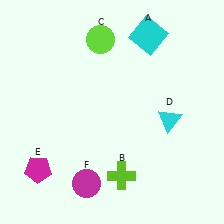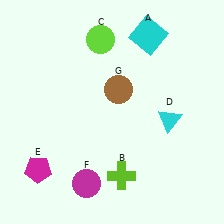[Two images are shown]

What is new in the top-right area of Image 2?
A brown circle (G) was added in the top-right area of Image 2.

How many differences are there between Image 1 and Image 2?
There is 1 difference between the two images.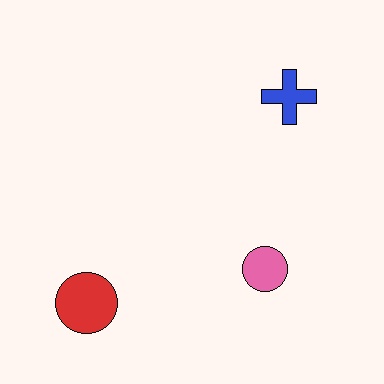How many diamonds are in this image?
There are no diamonds.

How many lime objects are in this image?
There are no lime objects.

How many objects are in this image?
There are 3 objects.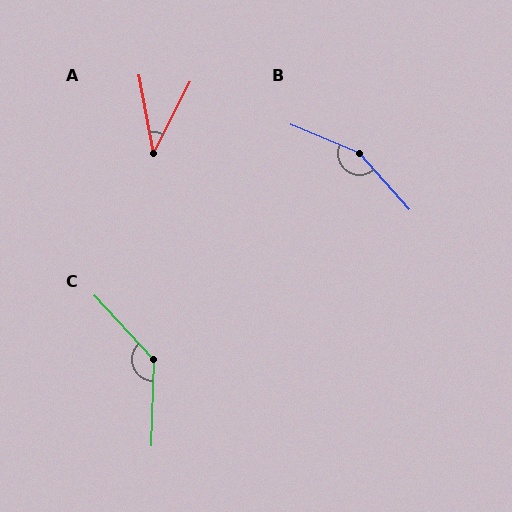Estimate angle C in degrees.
Approximately 136 degrees.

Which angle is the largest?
B, at approximately 154 degrees.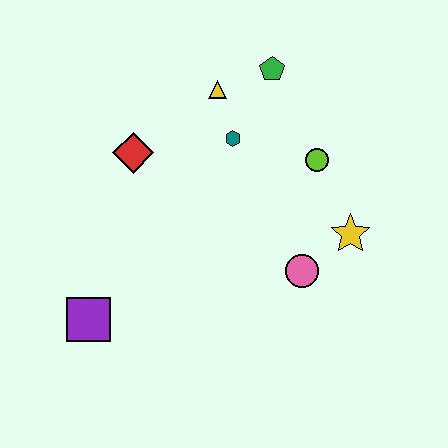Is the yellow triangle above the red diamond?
Yes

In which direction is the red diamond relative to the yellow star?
The red diamond is to the left of the yellow star.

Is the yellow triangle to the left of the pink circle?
Yes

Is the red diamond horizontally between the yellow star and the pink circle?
No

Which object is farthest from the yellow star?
The purple square is farthest from the yellow star.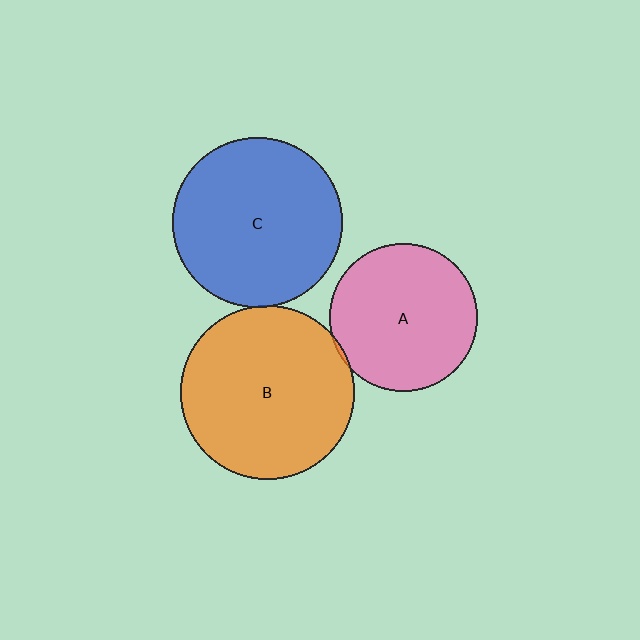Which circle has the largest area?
Circle B (orange).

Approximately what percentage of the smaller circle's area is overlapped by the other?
Approximately 5%.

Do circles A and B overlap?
Yes.